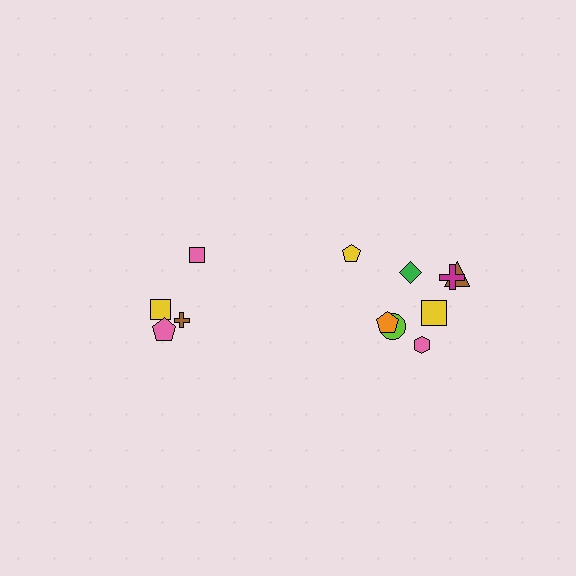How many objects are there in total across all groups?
There are 12 objects.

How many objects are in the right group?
There are 8 objects.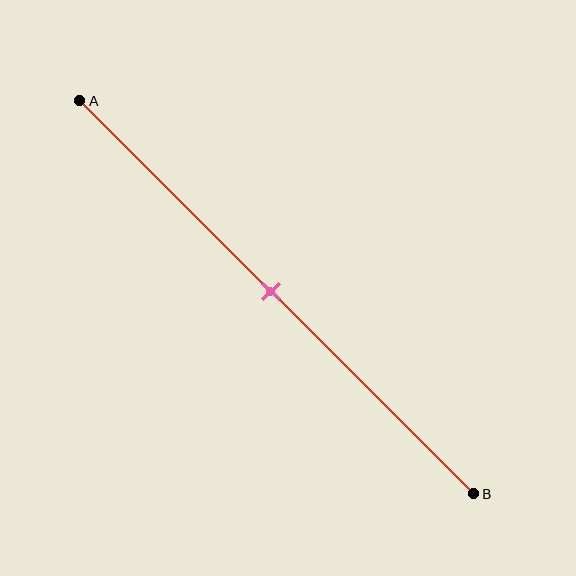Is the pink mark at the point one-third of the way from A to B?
No, the mark is at about 50% from A, not at the 33% one-third point.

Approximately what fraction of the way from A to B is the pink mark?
The pink mark is approximately 50% of the way from A to B.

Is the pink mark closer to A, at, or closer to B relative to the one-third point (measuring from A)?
The pink mark is closer to point B than the one-third point of segment AB.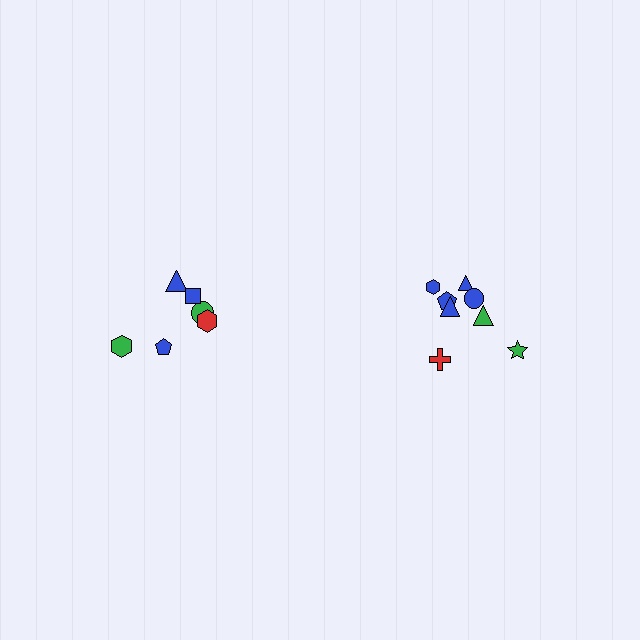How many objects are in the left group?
There are 6 objects.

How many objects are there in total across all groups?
There are 14 objects.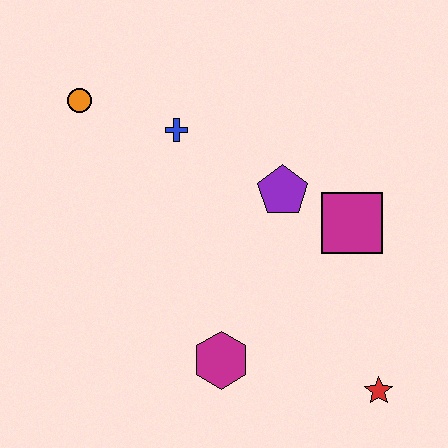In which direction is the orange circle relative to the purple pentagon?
The orange circle is to the left of the purple pentagon.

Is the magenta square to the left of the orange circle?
No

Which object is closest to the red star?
The magenta hexagon is closest to the red star.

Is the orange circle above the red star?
Yes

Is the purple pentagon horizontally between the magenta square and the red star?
No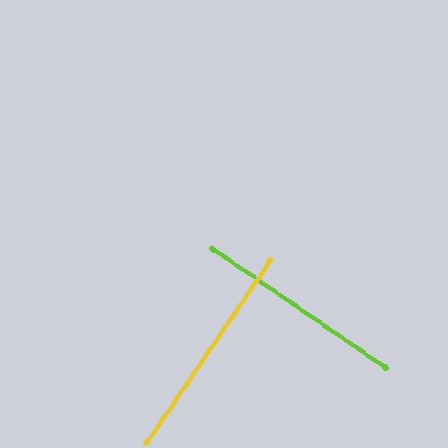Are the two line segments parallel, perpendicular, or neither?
Perpendicular — they meet at approximately 90°.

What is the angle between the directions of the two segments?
Approximately 90 degrees.